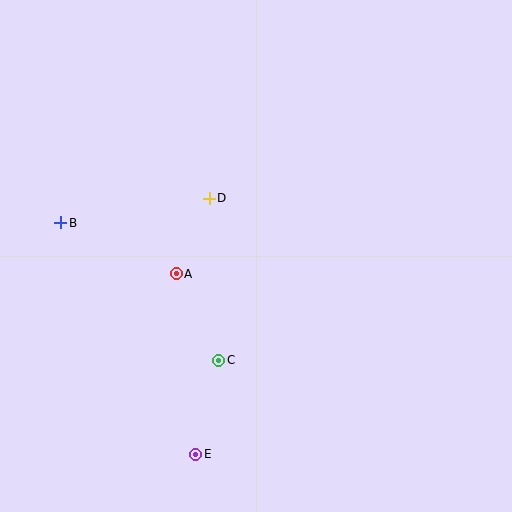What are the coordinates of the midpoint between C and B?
The midpoint between C and B is at (140, 292).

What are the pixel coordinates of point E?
Point E is at (196, 454).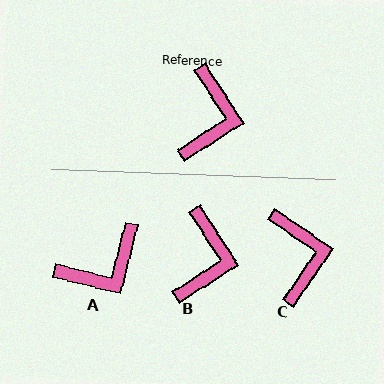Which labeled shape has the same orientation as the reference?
B.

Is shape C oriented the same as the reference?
No, it is off by about 23 degrees.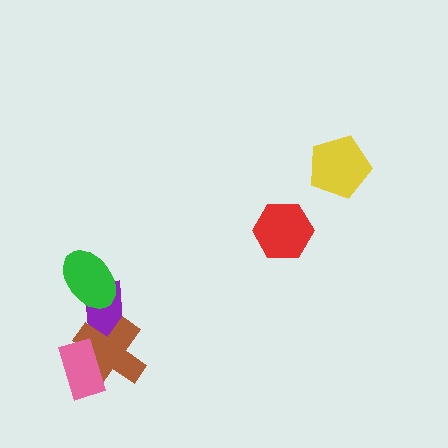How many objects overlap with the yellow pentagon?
0 objects overlap with the yellow pentagon.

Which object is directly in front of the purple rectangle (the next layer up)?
The brown cross is directly in front of the purple rectangle.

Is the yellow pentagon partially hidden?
No, no other shape covers it.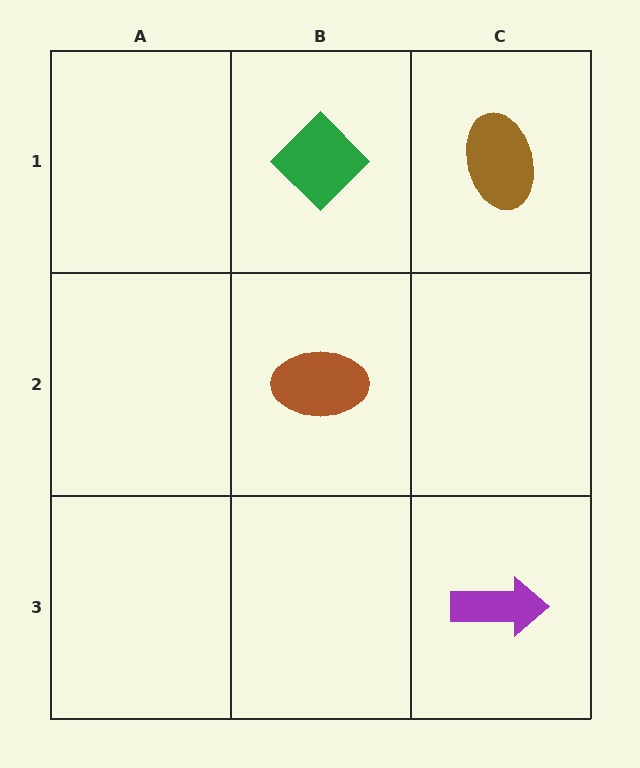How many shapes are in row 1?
2 shapes.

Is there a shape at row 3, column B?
No, that cell is empty.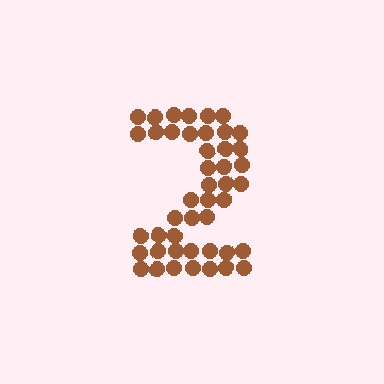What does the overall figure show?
The overall figure shows the digit 2.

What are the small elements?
The small elements are circles.